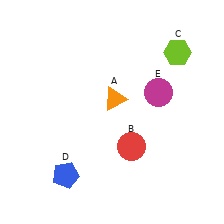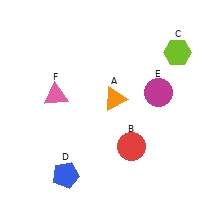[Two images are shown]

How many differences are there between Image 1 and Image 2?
There is 1 difference between the two images.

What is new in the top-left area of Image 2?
A pink triangle (F) was added in the top-left area of Image 2.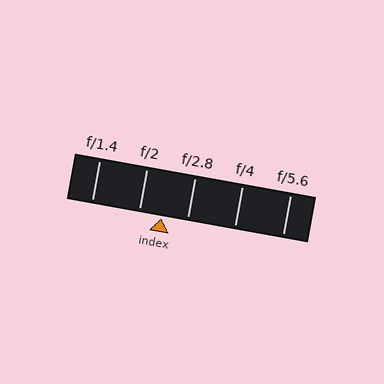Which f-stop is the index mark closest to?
The index mark is closest to f/2.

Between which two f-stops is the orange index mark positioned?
The index mark is between f/2 and f/2.8.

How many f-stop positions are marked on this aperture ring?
There are 5 f-stop positions marked.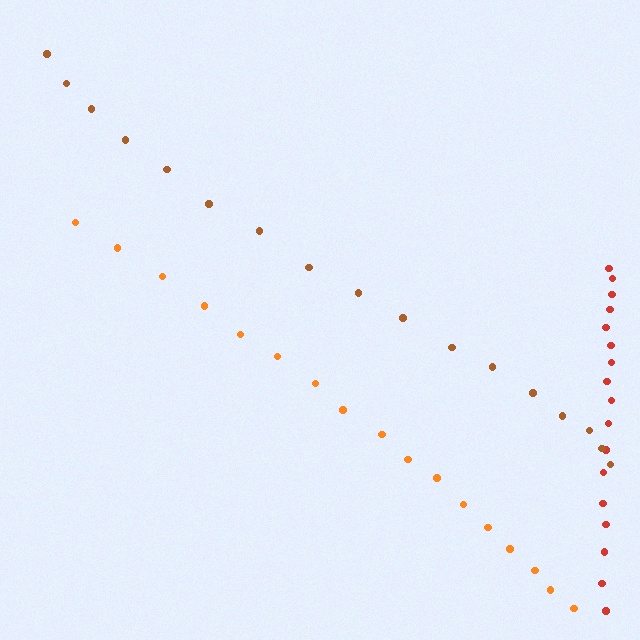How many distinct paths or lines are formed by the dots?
There are 3 distinct paths.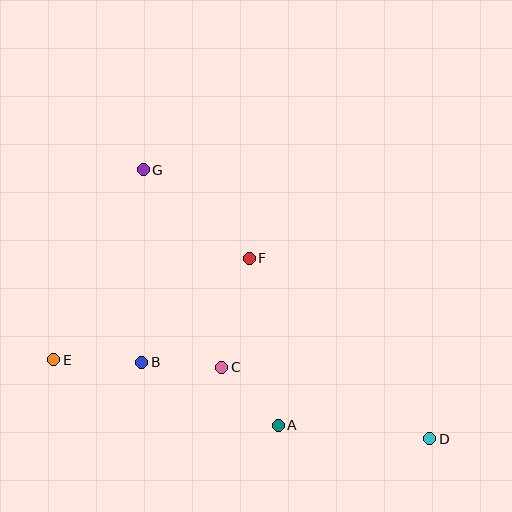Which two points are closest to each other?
Points B and C are closest to each other.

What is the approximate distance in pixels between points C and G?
The distance between C and G is approximately 212 pixels.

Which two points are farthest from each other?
Points D and G are farthest from each other.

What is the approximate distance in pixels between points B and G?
The distance between B and G is approximately 192 pixels.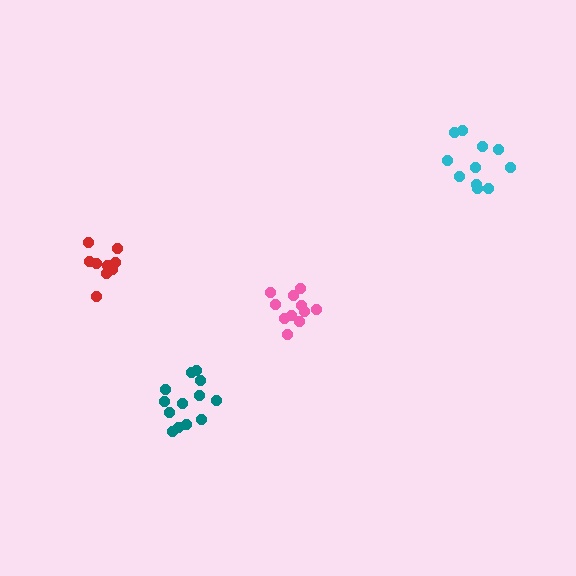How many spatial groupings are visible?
There are 4 spatial groupings.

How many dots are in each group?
Group 1: 9 dots, Group 2: 11 dots, Group 3: 11 dots, Group 4: 13 dots (44 total).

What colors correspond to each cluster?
The clusters are colored: red, cyan, pink, teal.